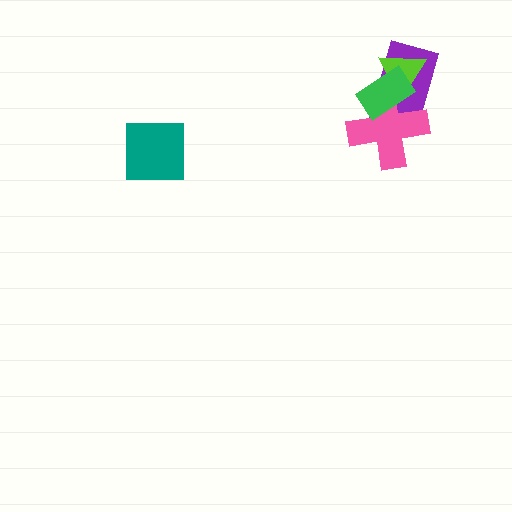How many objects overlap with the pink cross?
3 objects overlap with the pink cross.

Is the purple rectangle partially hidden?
Yes, it is partially covered by another shape.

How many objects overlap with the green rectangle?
3 objects overlap with the green rectangle.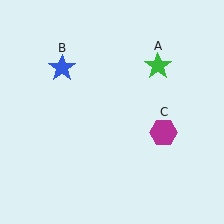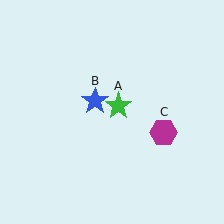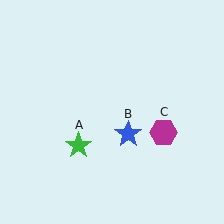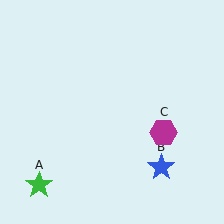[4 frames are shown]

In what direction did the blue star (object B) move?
The blue star (object B) moved down and to the right.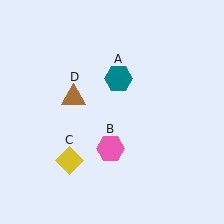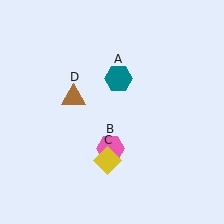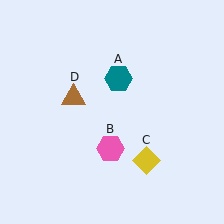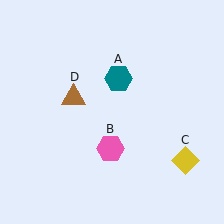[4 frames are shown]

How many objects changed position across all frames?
1 object changed position: yellow diamond (object C).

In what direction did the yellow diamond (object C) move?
The yellow diamond (object C) moved right.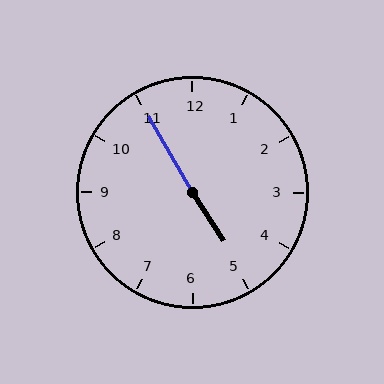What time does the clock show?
4:55.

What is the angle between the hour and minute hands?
Approximately 178 degrees.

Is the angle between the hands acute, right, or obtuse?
It is obtuse.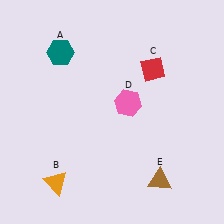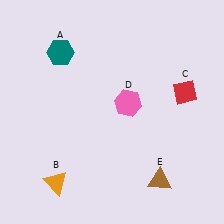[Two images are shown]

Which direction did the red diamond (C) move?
The red diamond (C) moved right.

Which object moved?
The red diamond (C) moved right.